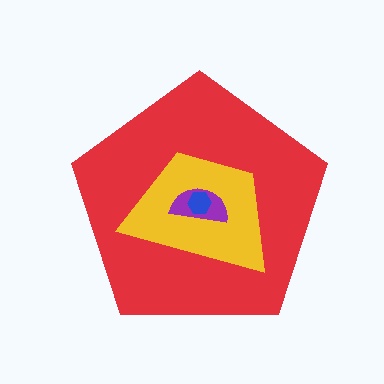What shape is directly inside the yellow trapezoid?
The purple semicircle.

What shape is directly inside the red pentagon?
The yellow trapezoid.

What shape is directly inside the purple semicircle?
The blue hexagon.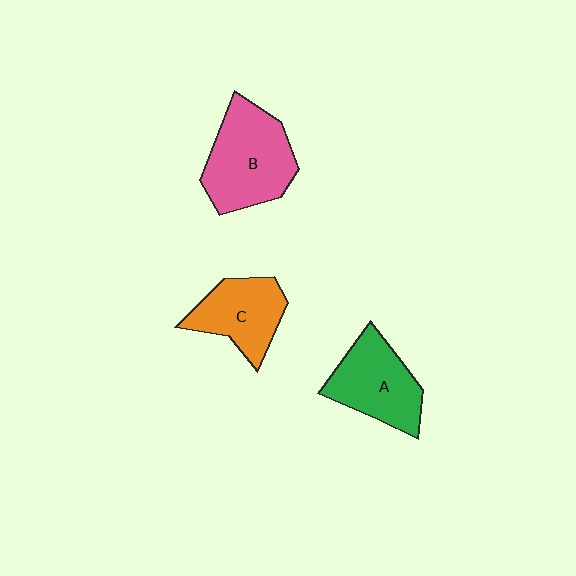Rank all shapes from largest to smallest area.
From largest to smallest: B (pink), A (green), C (orange).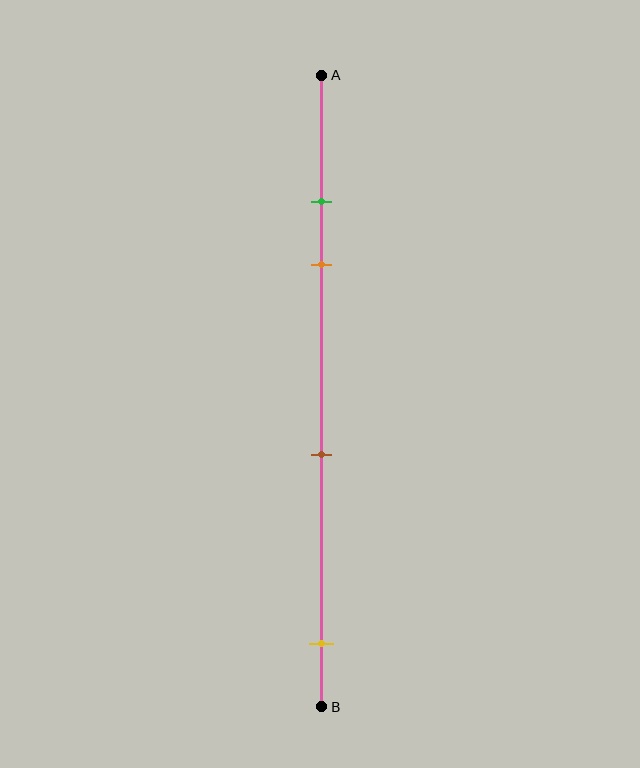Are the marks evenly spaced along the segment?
No, the marks are not evenly spaced.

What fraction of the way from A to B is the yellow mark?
The yellow mark is approximately 90% (0.9) of the way from A to B.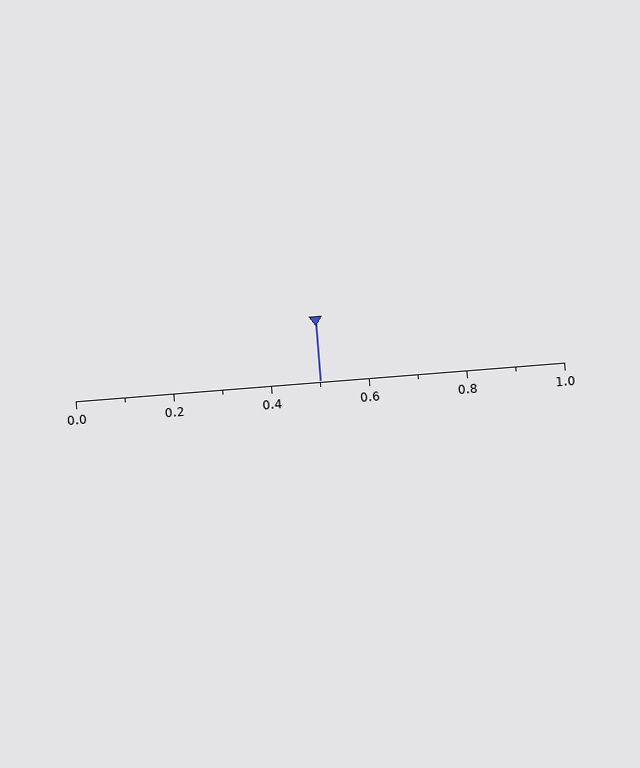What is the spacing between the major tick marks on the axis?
The major ticks are spaced 0.2 apart.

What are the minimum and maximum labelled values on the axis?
The axis runs from 0.0 to 1.0.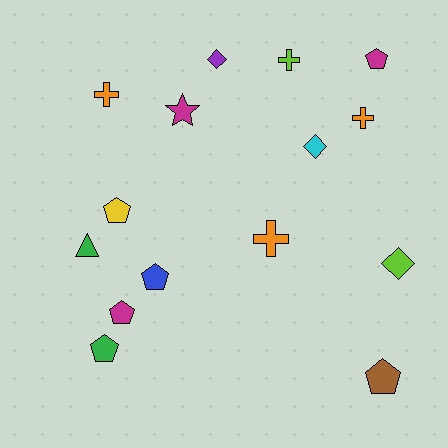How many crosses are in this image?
There are 4 crosses.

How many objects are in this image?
There are 15 objects.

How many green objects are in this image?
There are 2 green objects.